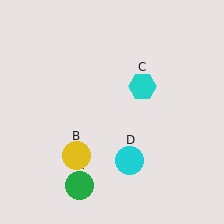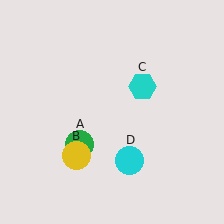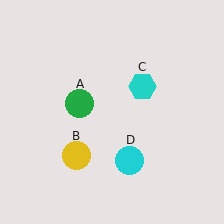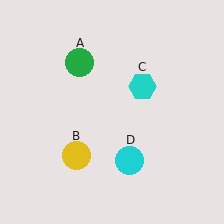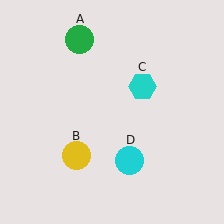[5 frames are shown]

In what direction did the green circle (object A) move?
The green circle (object A) moved up.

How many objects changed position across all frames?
1 object changed position: green circle (object A).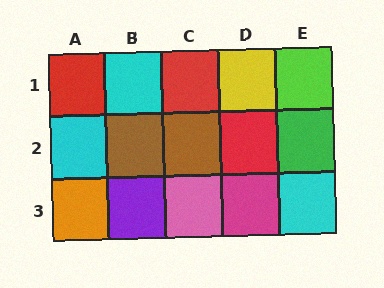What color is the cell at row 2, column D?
Red.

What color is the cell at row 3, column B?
Purple.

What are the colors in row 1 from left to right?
Red, cyan, red, yellow, lime.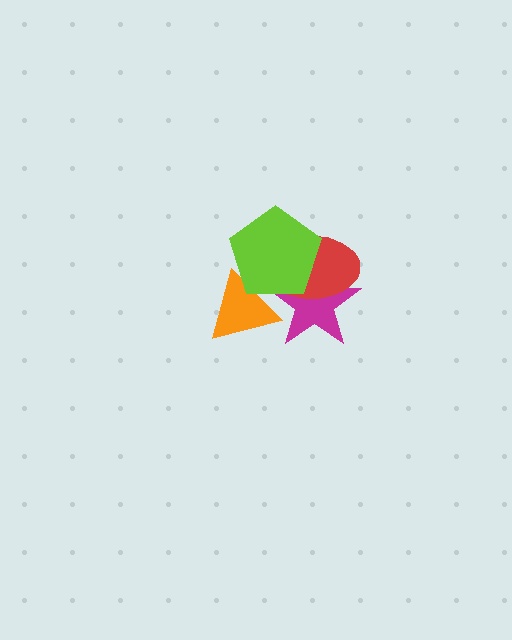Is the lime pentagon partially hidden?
No, no other shape covers it.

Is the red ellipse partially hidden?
Yes, it is partially covered by another shape.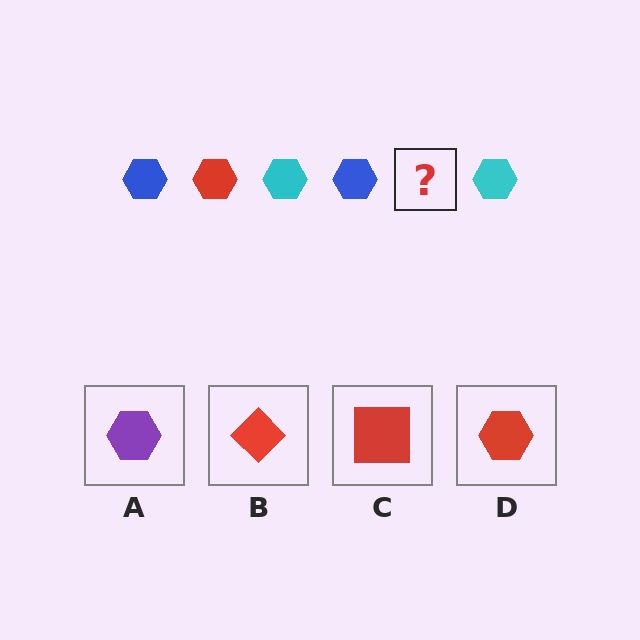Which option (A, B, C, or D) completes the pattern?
D.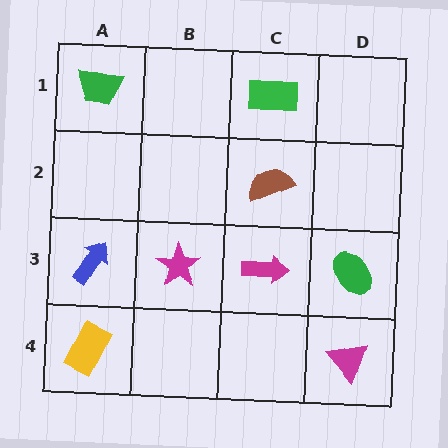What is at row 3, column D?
A green ellipse.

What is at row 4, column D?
A magenta triangle.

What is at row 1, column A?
A green trapezoid.